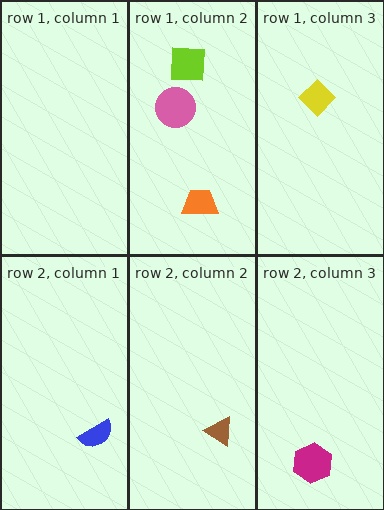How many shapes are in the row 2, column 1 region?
1.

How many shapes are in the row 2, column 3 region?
1.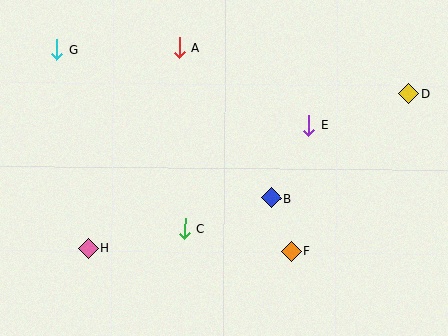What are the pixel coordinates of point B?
Point B is at (271, 198).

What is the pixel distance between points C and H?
The distance between C and H is 98 pixels.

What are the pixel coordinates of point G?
Point G is at (57, 49).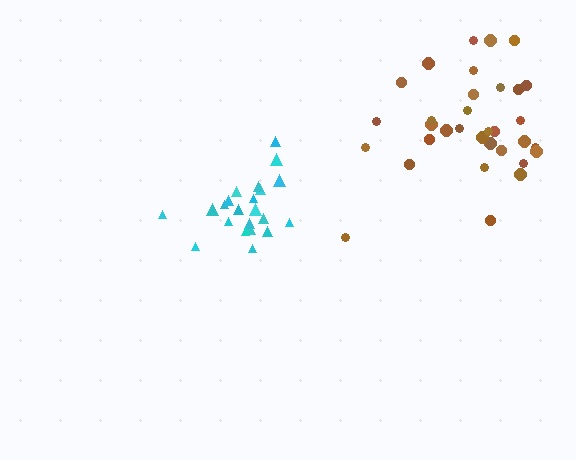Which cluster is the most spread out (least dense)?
Brown.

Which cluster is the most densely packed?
Cyan.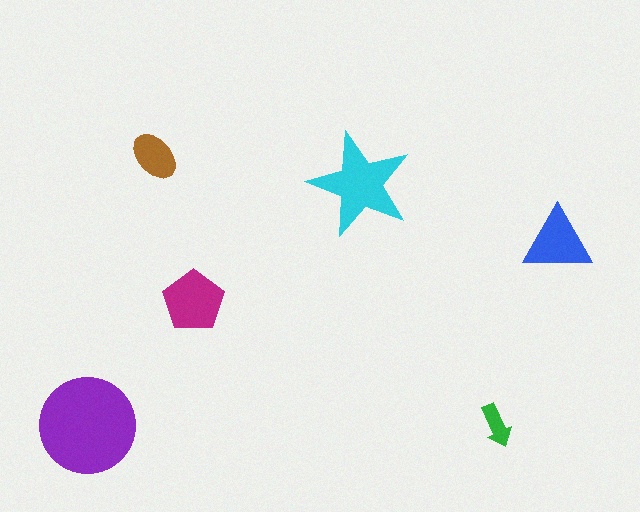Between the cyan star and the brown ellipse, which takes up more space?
The cyan star.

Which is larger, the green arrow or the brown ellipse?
The brown ellipse.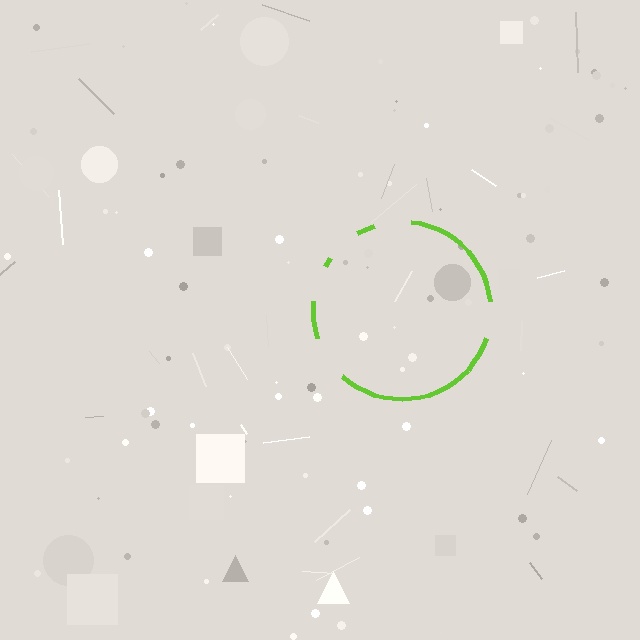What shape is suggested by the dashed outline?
The dashed outline suggests a circle.